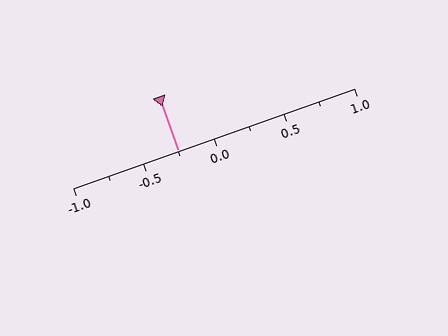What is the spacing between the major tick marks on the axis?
The major ticks are spaced 0.5 apart.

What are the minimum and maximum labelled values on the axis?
The axis runs from -1.0 to 1.0.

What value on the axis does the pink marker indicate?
The marker indicates approximately -0.25.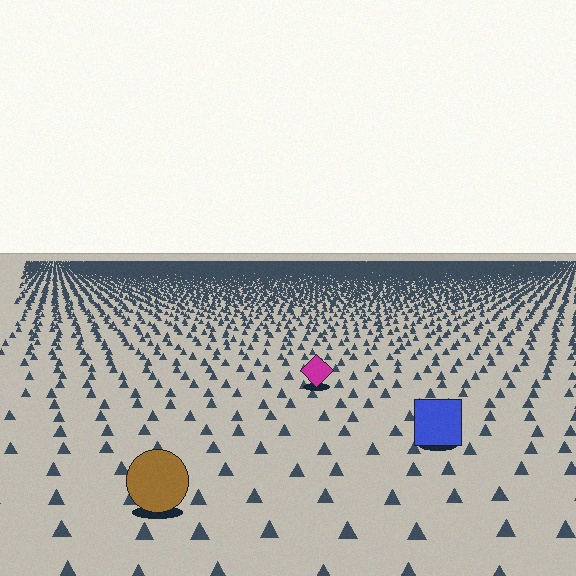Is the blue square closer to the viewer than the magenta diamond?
Yes. The blue square is closer — you can tell from the texture gradient: the ground texture is coarser near it.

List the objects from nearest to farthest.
From nearest to farthest: the brown circle, the blue square, the magenta diamond.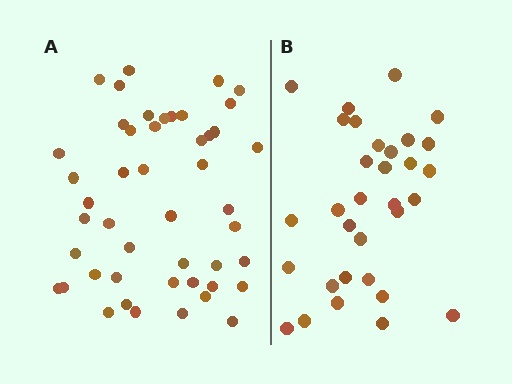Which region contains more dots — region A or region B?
Region A (the left region) has more dots.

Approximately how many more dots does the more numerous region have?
Region A has approximately 15 more dots than region B.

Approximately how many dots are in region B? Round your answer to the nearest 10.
About 30 dots. (The exact count is 32, which rounds to 30.)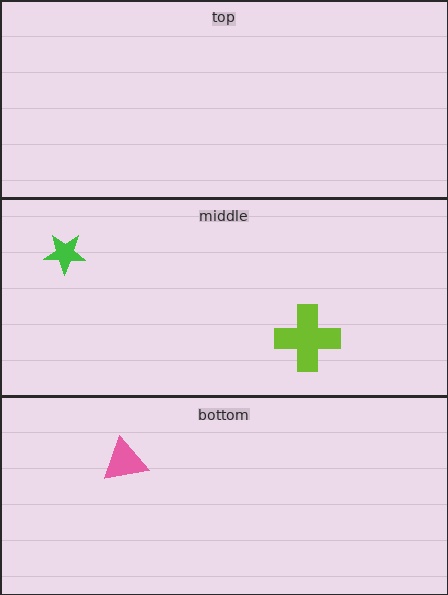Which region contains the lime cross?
The middle region.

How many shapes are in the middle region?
2.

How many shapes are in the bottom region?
1.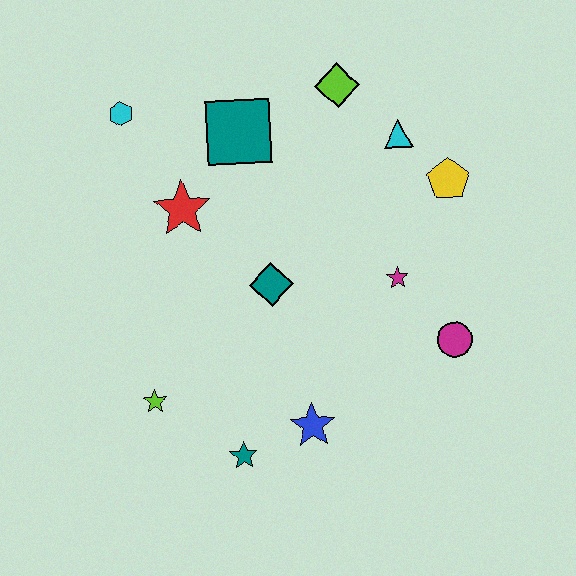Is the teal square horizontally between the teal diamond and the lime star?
Yes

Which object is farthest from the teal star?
The lime diamond is farthest from the teal star.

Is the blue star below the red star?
Yes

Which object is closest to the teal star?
The blue star is closest to the teal star.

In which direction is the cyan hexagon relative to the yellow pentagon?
The cyan hexagon is to the left of the yellow pentagon.